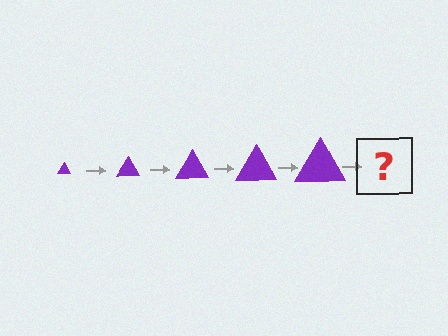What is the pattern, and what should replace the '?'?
The pattern is that the triangle gets progressively larger each step. The '?' should be a purple triangle, larger than the previous one.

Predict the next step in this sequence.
The next step is a purple triangle, larger than the previous one.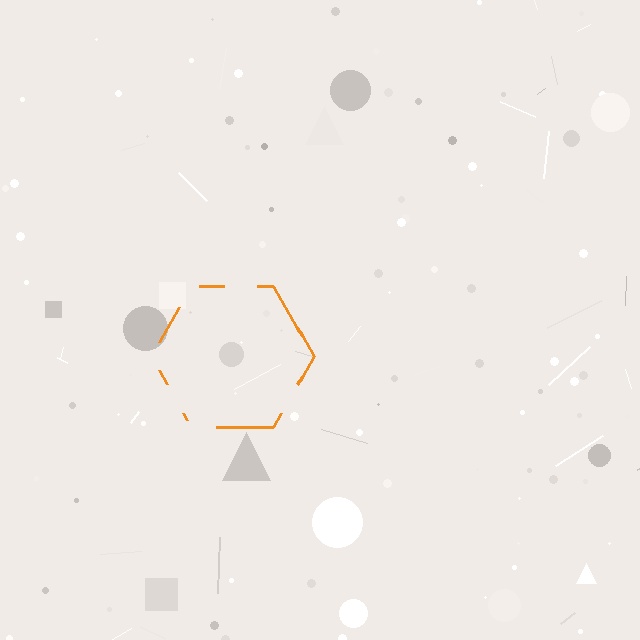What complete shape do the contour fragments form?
The contour fragments form a hexagon.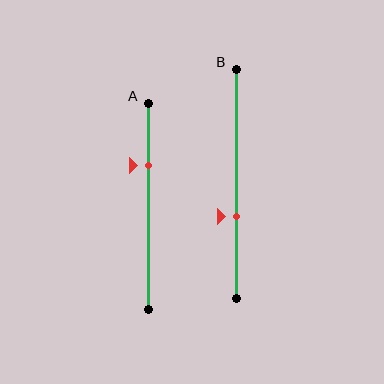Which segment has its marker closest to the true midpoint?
Segment B has its marker closest to the true midpoint.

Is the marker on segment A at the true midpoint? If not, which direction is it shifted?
No, the marker on segment A is shifted upward by about 20% of the segment length.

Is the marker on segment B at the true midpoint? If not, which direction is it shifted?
No, the marker on segment B is shifted downward by about 14% of the segment length.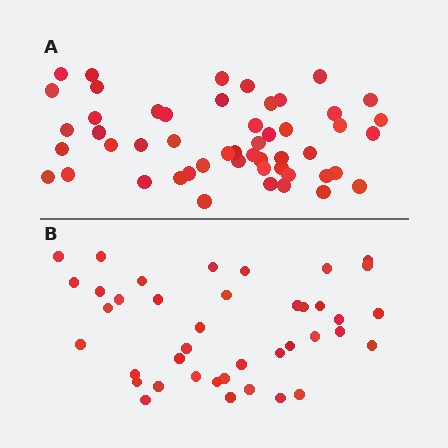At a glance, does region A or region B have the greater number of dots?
Region A (the top region) has more dots.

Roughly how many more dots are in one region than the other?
Region A has roughly 12 or so more dots than region B.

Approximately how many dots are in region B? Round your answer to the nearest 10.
About 40 dots.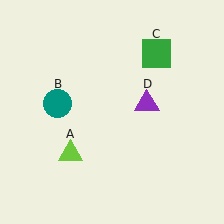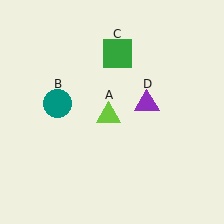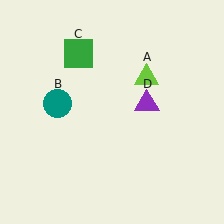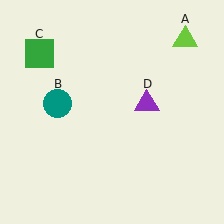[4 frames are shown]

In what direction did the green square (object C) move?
The green square (object C) moved left.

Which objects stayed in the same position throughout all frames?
Teal circle (object B) and purple triangle (object D) remained stationary.